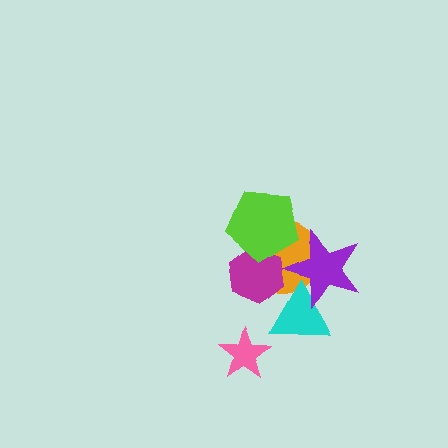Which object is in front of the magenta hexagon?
The lime pentagon is in front of the magenta hexagon.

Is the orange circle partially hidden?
Yes, it is partially covered by another shape.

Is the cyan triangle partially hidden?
Yes, it is partially covered by another shape.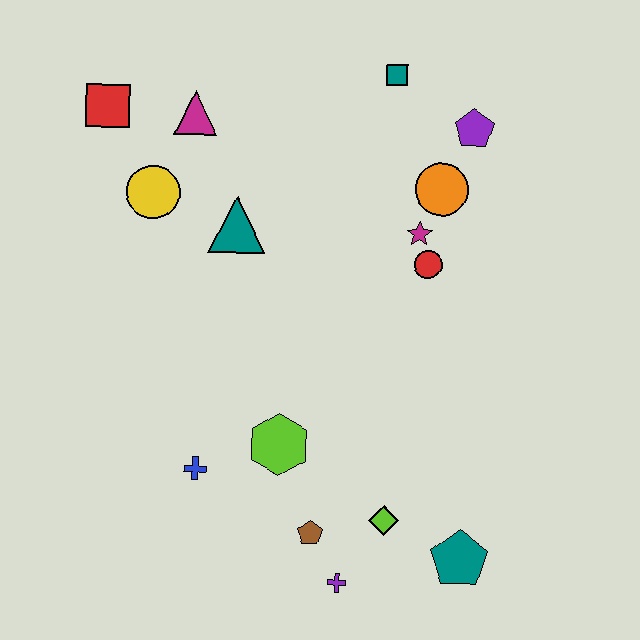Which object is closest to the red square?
The magenta triangle is closest to the red square.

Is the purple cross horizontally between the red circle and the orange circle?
No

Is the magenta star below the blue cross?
No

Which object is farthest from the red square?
The teal pentagon is farthest from the red square.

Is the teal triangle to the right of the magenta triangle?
Yes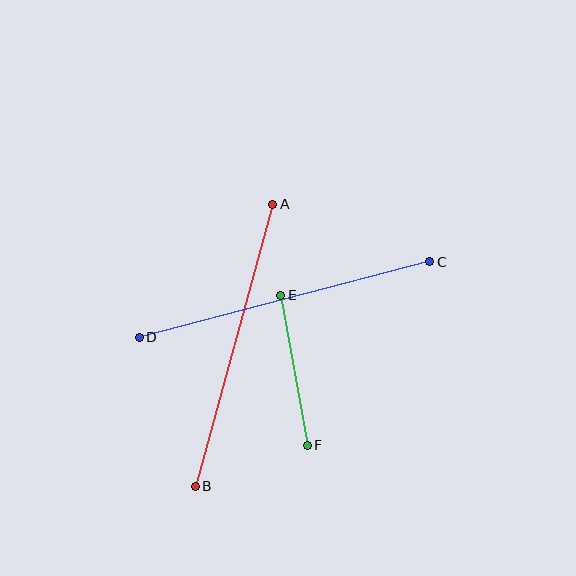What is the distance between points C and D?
The distance is approximately 300 pixels.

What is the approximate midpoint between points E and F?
The midpoint is at approximately (294, 370) pixels.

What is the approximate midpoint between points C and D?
The midpoint is at approximately (285, 300) pixels.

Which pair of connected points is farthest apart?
Points C and D are farthest apart.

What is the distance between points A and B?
The distance is approximately 292 pixels.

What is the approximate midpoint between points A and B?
The midpoint is at approximately (234, 345) pixels.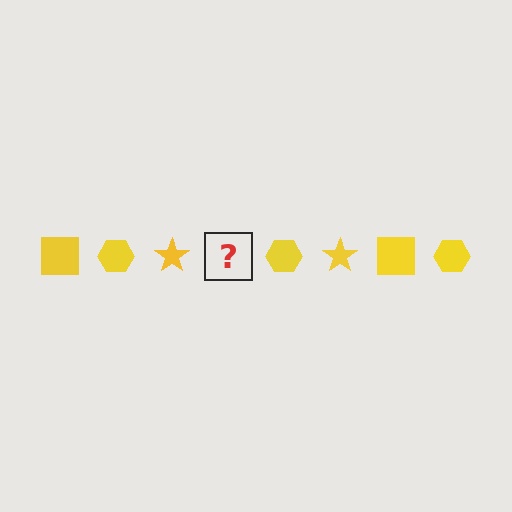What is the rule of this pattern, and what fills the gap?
The rule is that the pattern cycles through square, hexagon, star shapes in yellow. The gap should be filled with a yellow square.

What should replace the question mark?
The question mark should be replaced with a yellow square.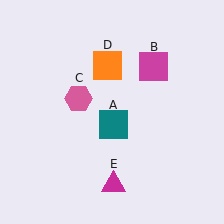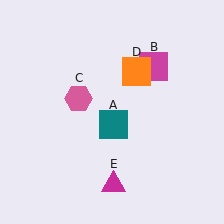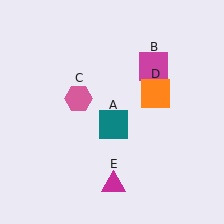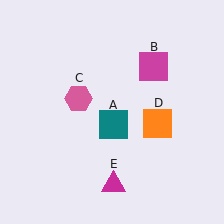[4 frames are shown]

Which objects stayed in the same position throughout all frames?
Teal square (object A) and magenta square (object B) and pink hexagon (object C) and magenta triangle (object E) remained stationary.